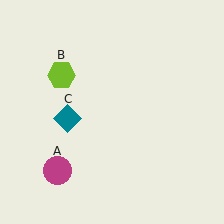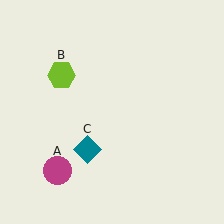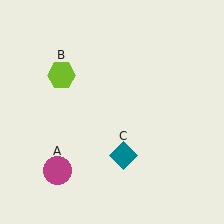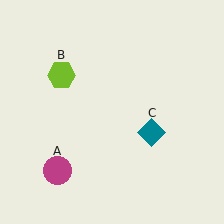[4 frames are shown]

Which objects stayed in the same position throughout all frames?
Magenta circle (object A) and lime hexagon (object B) remained stationary.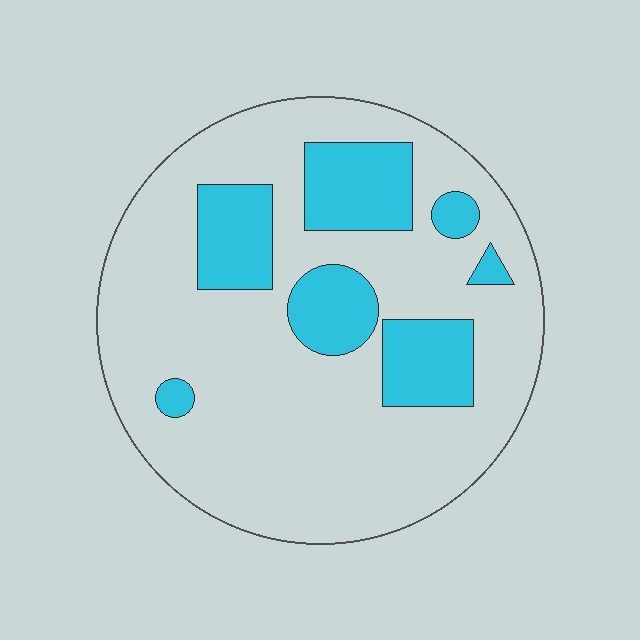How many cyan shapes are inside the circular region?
7.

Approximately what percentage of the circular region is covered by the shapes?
Approximately 25%.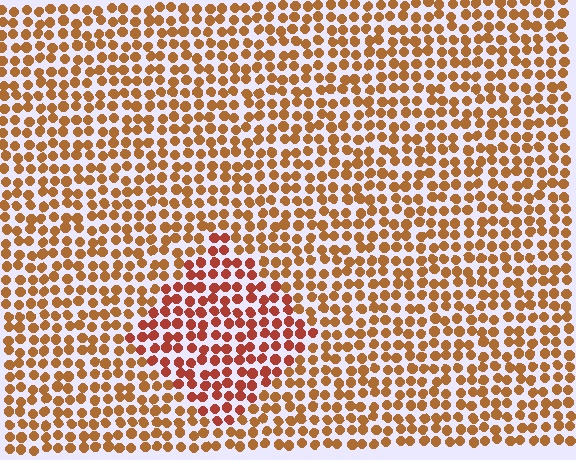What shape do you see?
I see a diamond.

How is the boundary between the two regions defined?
The boundary is defined purely by a slight shift in hue (about 23 degrees). Spacing, size, and orientation are identical on both sides.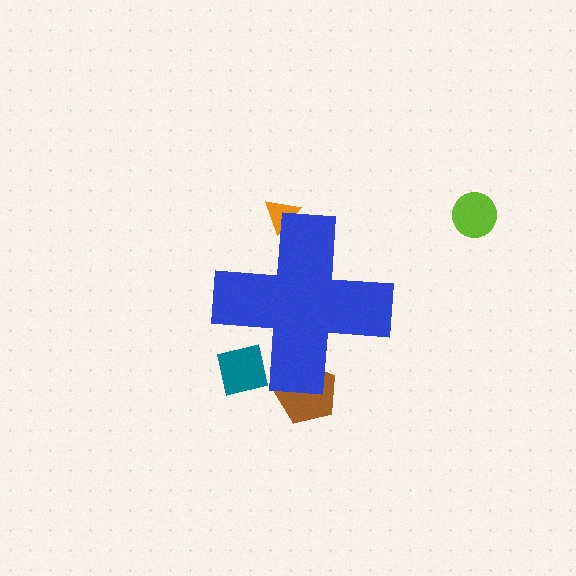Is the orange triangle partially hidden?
Yes, the orange triangle is partially hidden behind the blue cross.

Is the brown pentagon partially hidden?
Yes, the brown pentagon is partially hidden behind the blue cross.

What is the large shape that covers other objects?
A blue cross.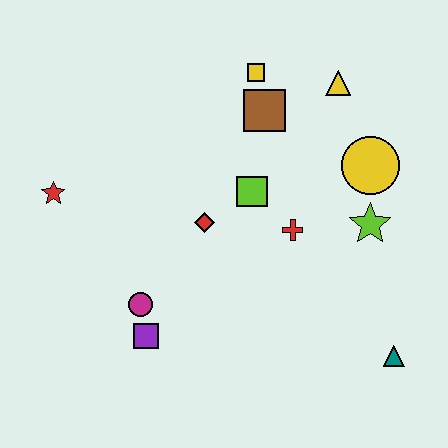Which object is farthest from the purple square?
The yellow triangle is farthest from the purple square.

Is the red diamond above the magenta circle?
Yes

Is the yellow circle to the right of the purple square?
Yes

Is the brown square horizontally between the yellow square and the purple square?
No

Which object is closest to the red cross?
The lime square is closest to the red cross.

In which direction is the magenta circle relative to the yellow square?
The magenta circle is below the yellow square.